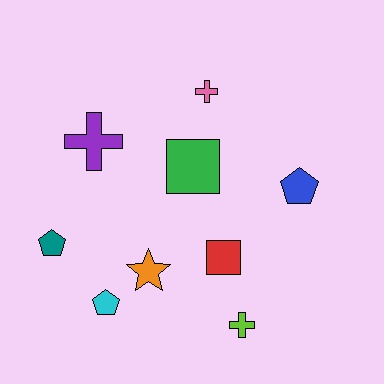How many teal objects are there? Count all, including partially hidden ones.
There is 1 teal object.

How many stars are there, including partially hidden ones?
There is 1 star.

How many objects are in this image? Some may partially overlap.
There are 9 objects.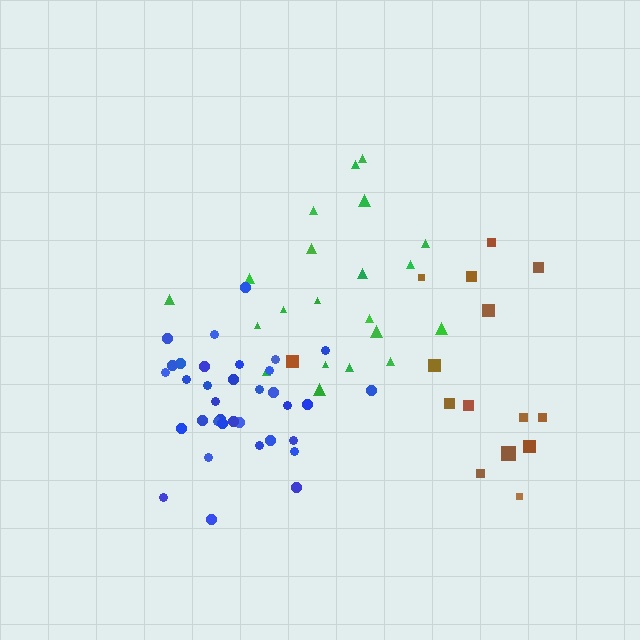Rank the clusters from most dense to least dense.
blue, green, brown.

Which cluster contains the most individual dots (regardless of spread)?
Blue (35).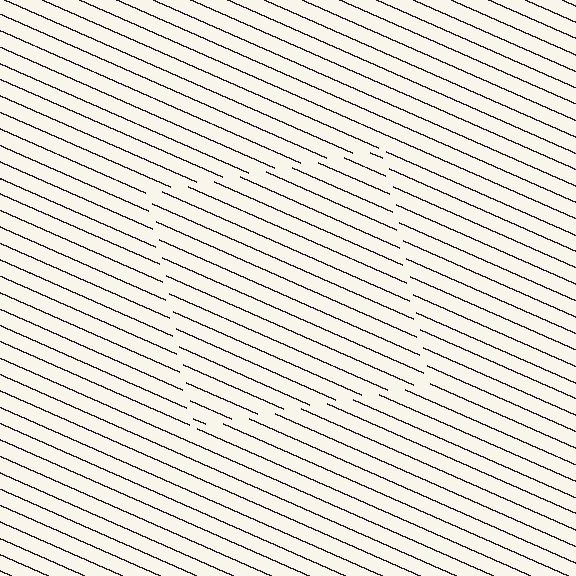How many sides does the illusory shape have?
4 sides — the line-ends trace a square.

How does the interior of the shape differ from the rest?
The interior of the shape contains the same grating, shifted by half a period — the contour is defined by the phase discontinuity where line-ends from the inner and outer gratings abut.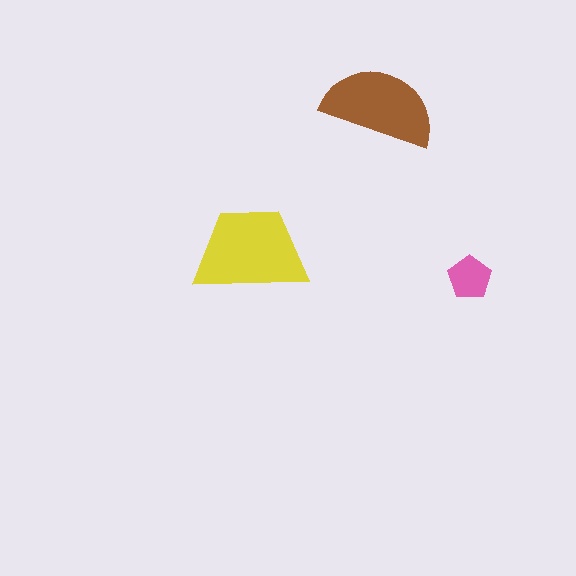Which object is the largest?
The yellow trapezoid.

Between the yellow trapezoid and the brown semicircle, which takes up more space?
The yellow trapezoid.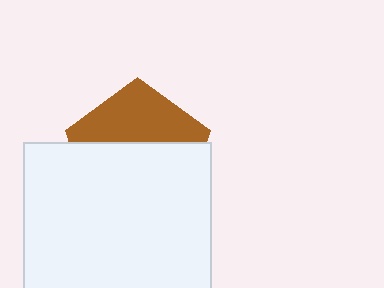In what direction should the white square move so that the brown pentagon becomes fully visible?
The white square should move down. That is the shortest direction to clear the overlap and leave the brown pentagon fully visible.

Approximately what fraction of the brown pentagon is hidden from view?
Roughly 61% of the brown pentagon is hidden behind the white square.